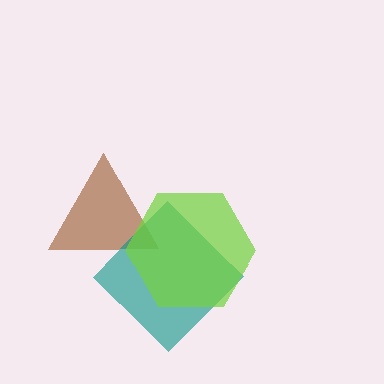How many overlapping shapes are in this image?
There are 3 overlapping shapes in the image.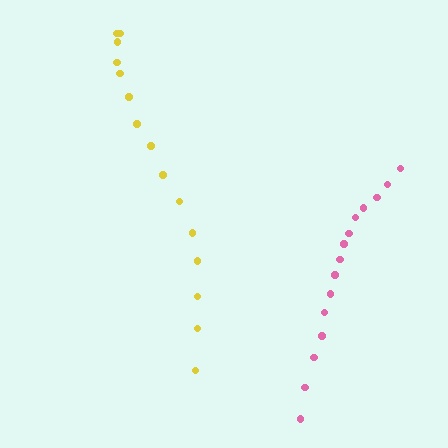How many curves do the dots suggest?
There are 2 distinct paths.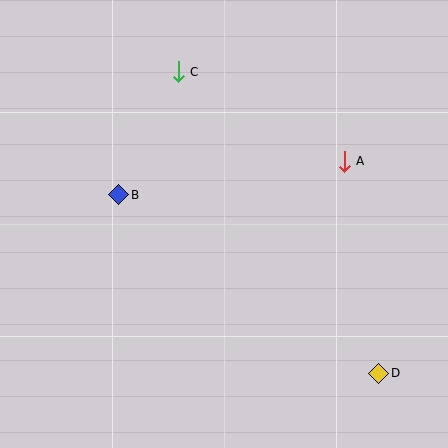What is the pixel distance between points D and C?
The distance between D and C is 362 pixels.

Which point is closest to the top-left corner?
Point C is closest to the top-left corner.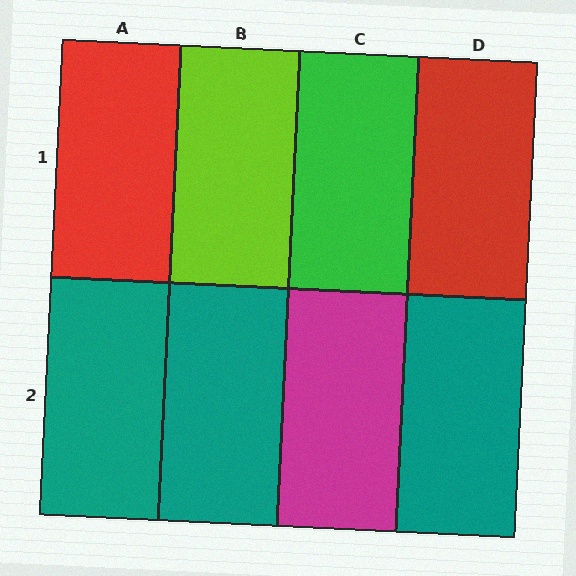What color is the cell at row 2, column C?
Magenta.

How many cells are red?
2 cells are red.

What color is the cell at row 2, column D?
Teal.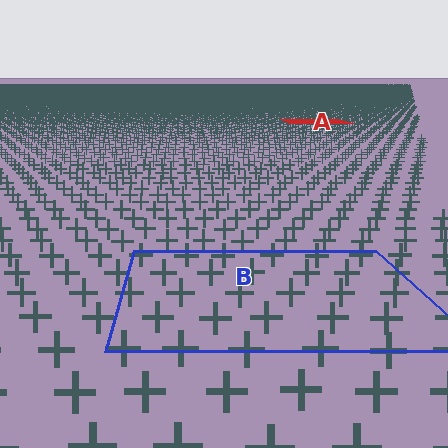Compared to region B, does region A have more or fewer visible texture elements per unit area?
Region A has more texture elements per unit area — they are packed more densely because it is farther away.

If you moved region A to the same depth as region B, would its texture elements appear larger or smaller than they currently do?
They would appear larger. At a closer depth, the same texture elements are projected at a bigger on-screen size.